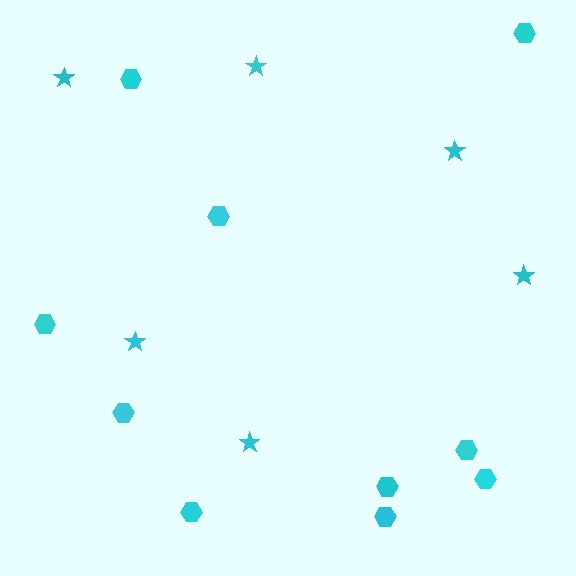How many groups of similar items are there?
There are 2 groups: one group of stars (6) and one group of hexagons (10).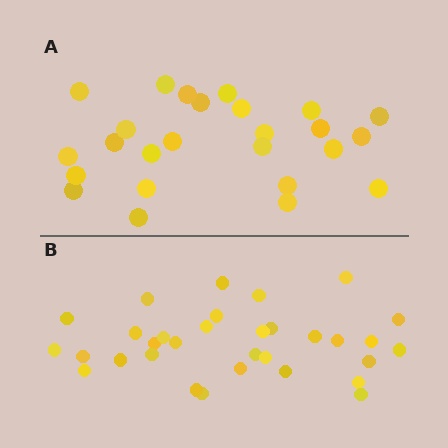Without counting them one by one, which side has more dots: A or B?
Region B (the bottom region) has more dots.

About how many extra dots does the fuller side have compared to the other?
Region B has roughly 8 or so more dots than region A.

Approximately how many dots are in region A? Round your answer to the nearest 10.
About 20 dots. (The exact count is 25, which rounds to 20.)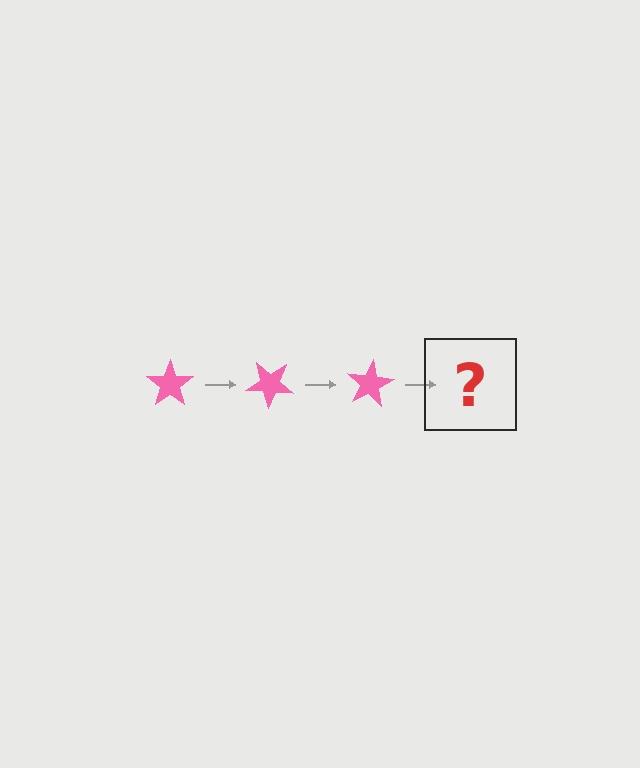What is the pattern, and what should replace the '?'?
The pattern is that the star rotates 40 degrees each step. The '?' should be a pink star rotated 120 degrees.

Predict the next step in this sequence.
The next step is a pink star rotated 120 degrees.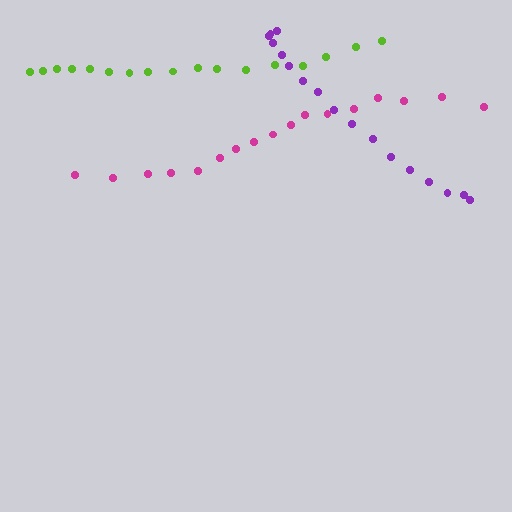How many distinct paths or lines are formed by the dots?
There are 3 distinct paths.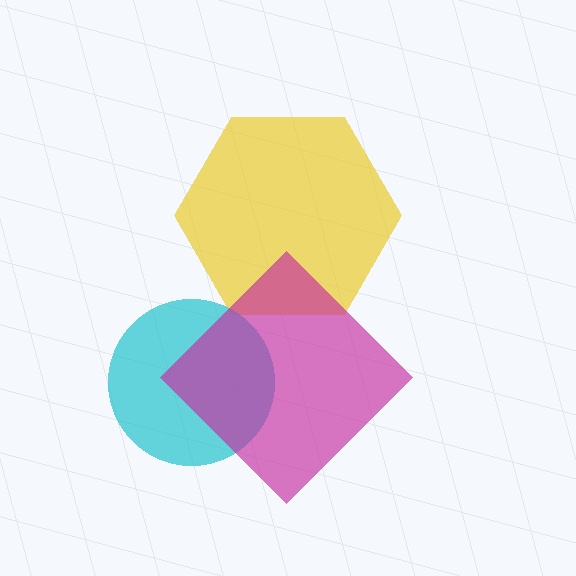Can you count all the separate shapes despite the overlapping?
Yes, there are 3 separate shapes.